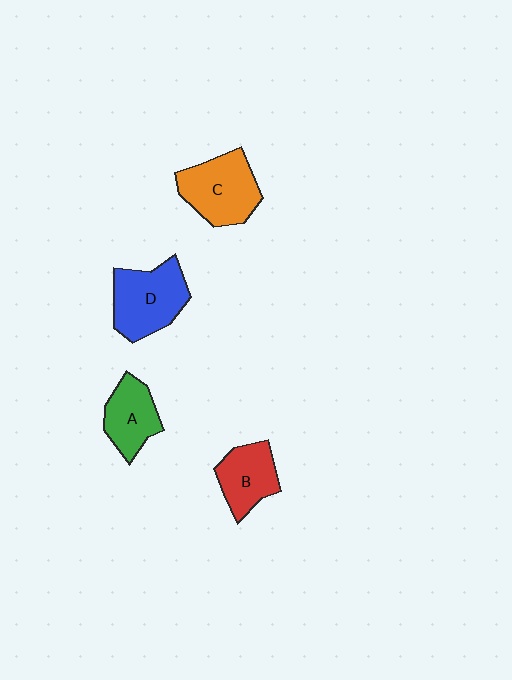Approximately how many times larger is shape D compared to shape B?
Approximately 1.4 times.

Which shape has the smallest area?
Shape A (green).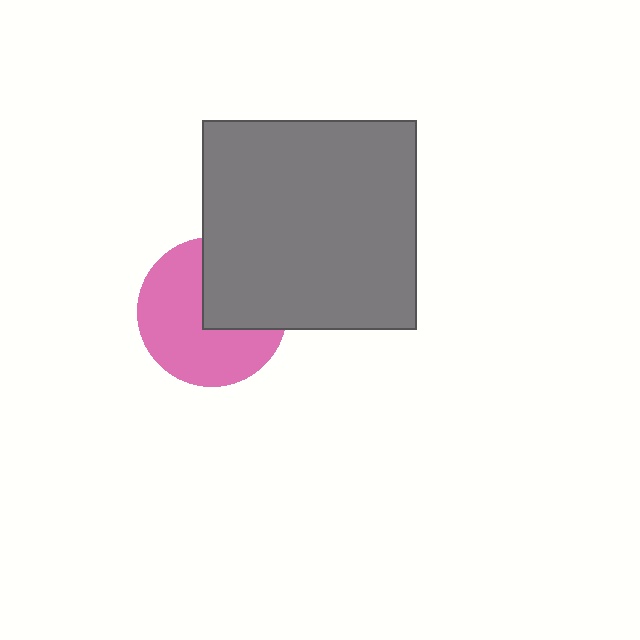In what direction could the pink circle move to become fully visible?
The pink circle could move toward the lower-left. That would shift it out from behind the gray rectangle entirely.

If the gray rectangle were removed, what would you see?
You would see the complete pink circle.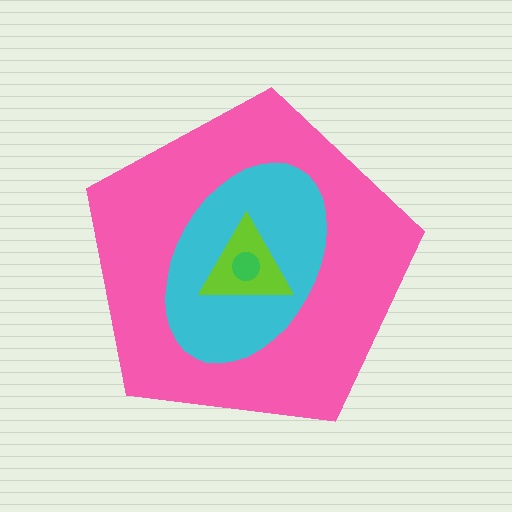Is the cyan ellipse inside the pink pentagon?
Yes.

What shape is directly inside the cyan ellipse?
The lime triangle.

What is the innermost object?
The green circle.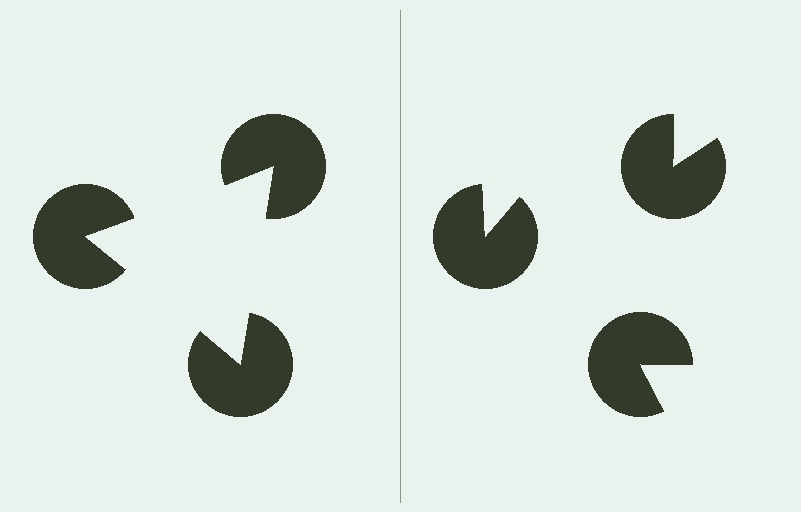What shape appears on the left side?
An illusory triangle.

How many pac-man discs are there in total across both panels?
6 — 3 on each side.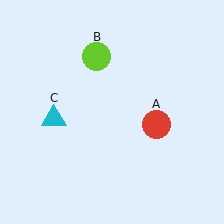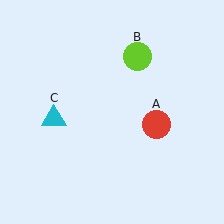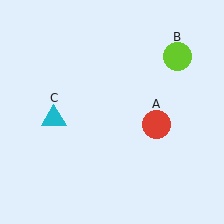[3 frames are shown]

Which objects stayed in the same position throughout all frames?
Red circle (object A) and cyan triangle (object C) remained stationary.